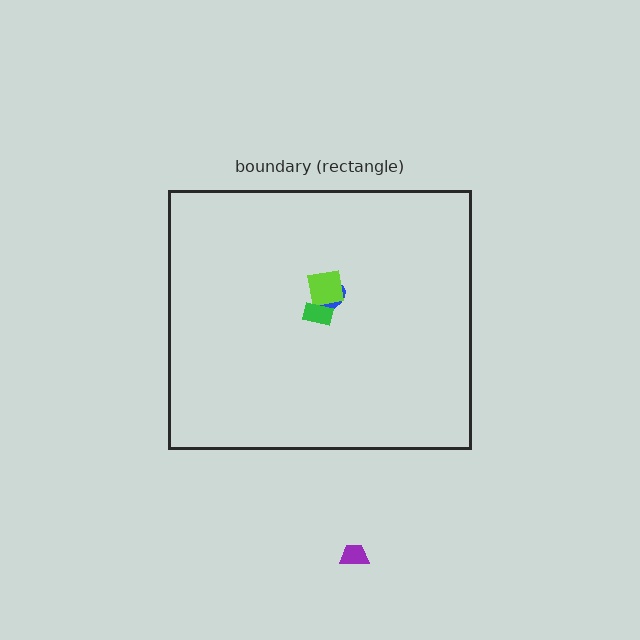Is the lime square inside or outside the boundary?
Inside.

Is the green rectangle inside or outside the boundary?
Inside.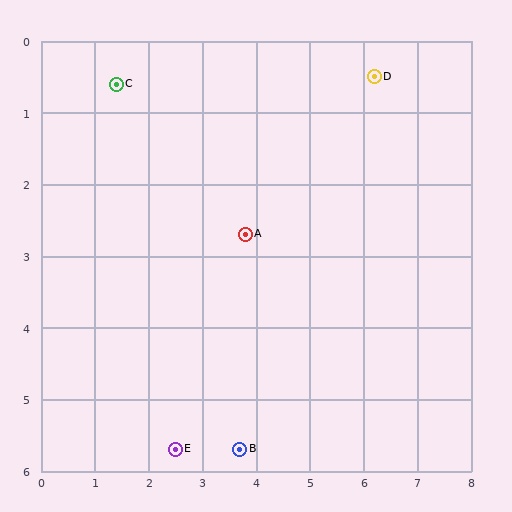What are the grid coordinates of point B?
Point B is at approximately (3.7, 5.7).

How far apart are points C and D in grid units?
Points C and D are about 4.8 grid units apart.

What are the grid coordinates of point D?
Point D is at approximately (6.2, 0.5).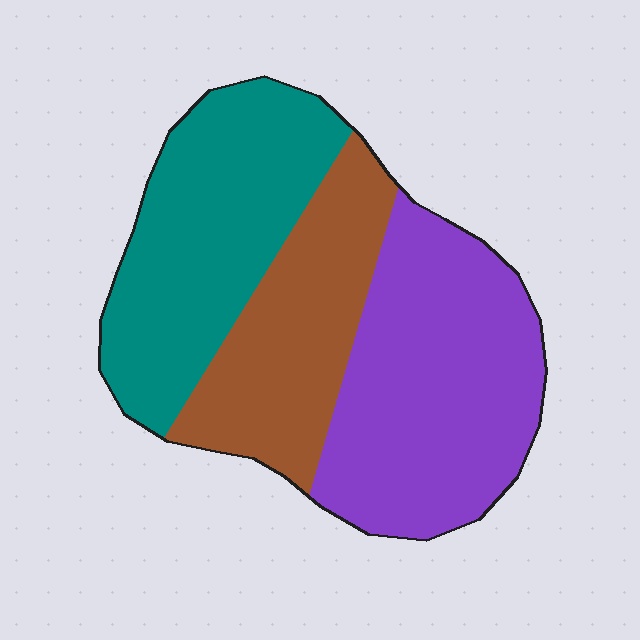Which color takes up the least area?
Brown, at roughly 25%.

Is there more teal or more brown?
Teal.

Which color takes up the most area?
Purple, at roughly 40%.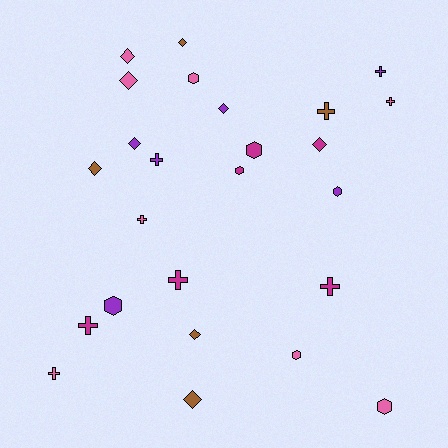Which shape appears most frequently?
Diamond, with 9 objects.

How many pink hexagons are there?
There are 3 pink hexagons.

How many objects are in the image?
There are 25 objects.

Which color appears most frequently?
Pink, with 8 objects.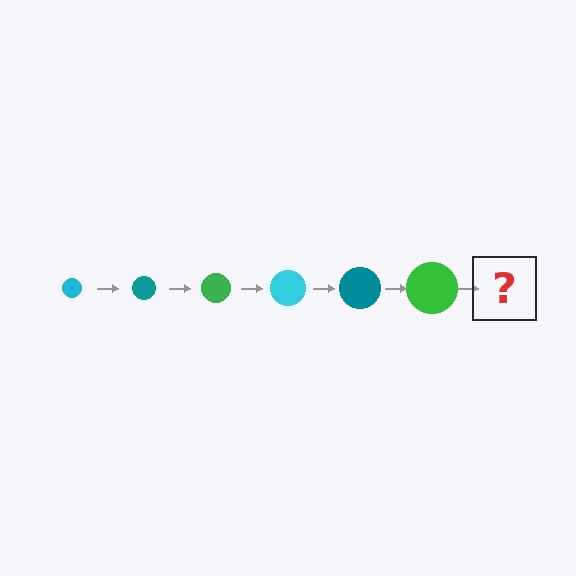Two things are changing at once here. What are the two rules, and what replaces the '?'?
The two rules are that the circle grows larger each step and the color cycles through cyan, teal, and green. The '?' should be a cyan circle, larger than the previous one.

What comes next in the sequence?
The next element should be a cyan circle, larger than the previous one.